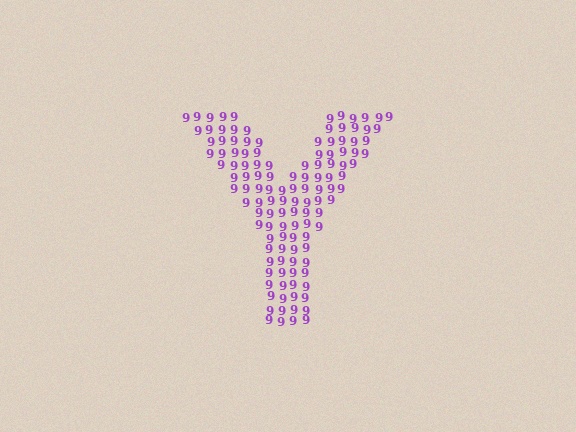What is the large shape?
The large shape is the letter Y.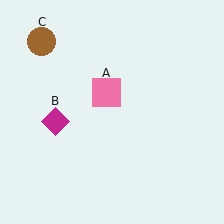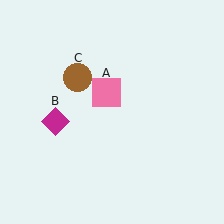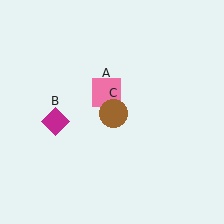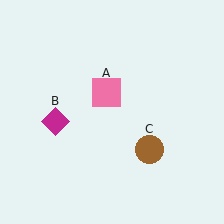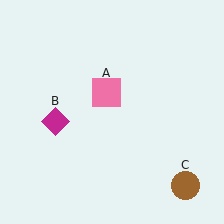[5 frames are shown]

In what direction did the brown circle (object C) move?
The brown circle (object C) moved down and to the right.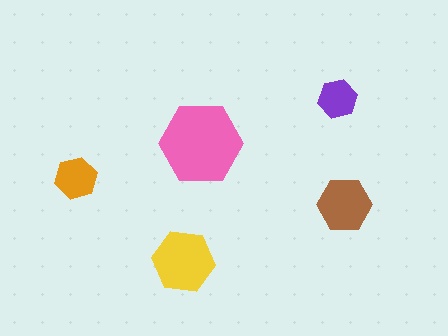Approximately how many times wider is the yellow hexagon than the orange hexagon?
About 1.5 times wider.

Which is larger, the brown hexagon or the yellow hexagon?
The yellow one.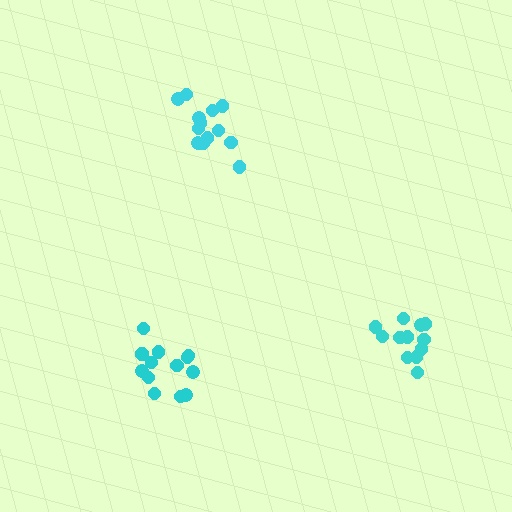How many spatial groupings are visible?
There are 3 spatial groupings.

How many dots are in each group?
Group 1: 12 dots, Group 2: 13 dots, Group 3: 14 dots (39 total).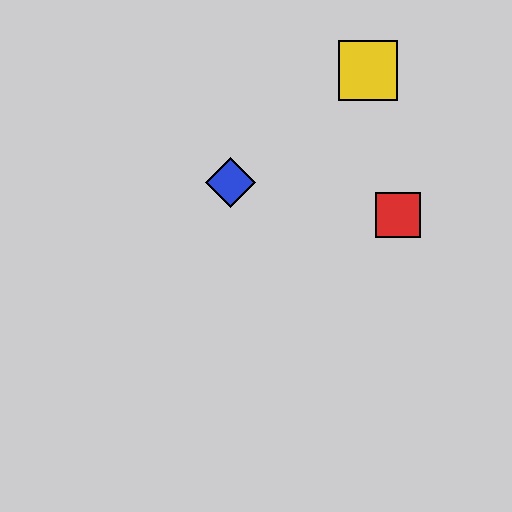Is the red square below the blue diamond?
Yes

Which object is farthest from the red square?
The blue diamond is farthest from the red square.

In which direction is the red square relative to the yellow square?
The red square is below the yellow square.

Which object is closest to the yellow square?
The red square is closest to the yellow square.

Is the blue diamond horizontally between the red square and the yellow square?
No